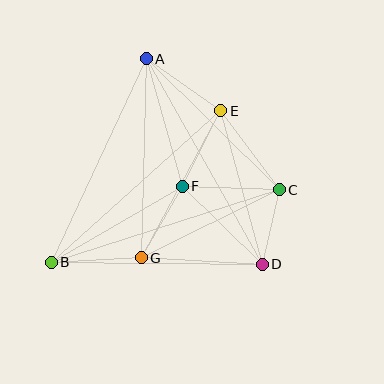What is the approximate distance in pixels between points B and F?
The distance between B and F is approximately 152 pixels.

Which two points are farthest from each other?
Points B and C are farthest from each other.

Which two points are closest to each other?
Points C and D are closest to each other.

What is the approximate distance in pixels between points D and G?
The distance between D and G is approximately 121 pixels.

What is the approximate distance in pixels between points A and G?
The distance between A and G is approximately 199 pixels.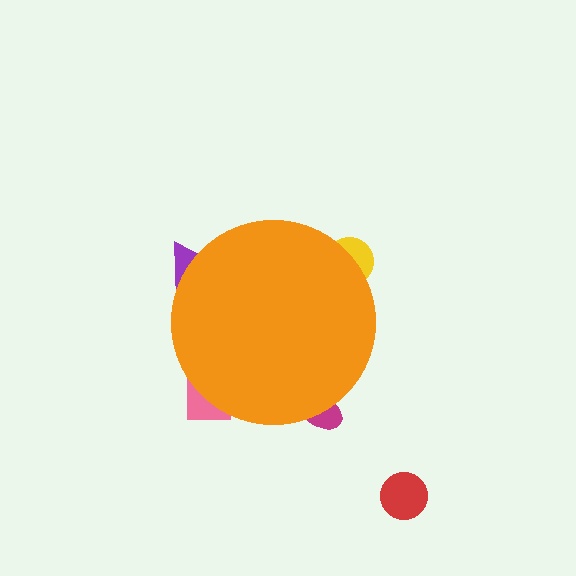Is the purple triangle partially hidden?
Yes, the purple triangle is partially hidden behind the orange circle.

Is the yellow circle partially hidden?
Yes, the yellow circle is partially hidden behind the orange circle.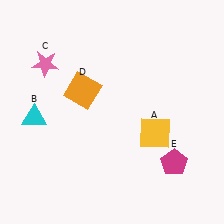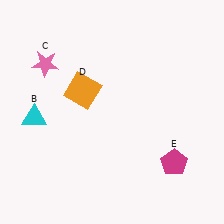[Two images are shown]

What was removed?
The yellow square (A) was removed in Image 2.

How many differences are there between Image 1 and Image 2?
There is 1 difference between the two images.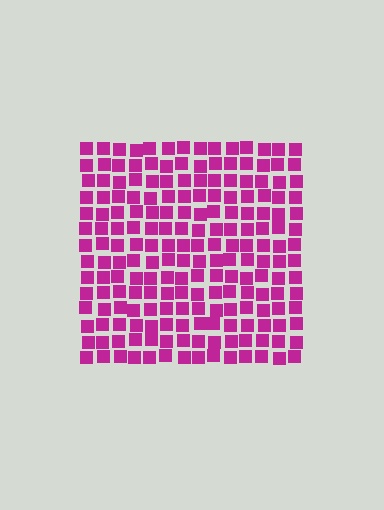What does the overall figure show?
The overall figure shows a square.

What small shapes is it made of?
It is made of small squares.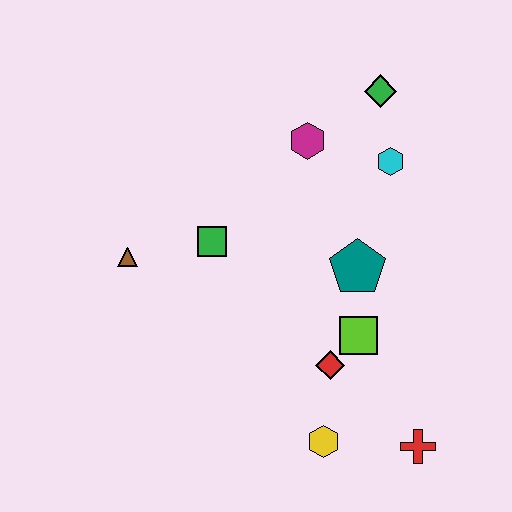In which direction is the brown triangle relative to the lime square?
The brown triangle is to the left of the lime square.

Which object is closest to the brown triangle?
The green square is closest to the brown triangle.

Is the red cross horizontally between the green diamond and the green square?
No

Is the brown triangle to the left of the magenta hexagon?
Yes